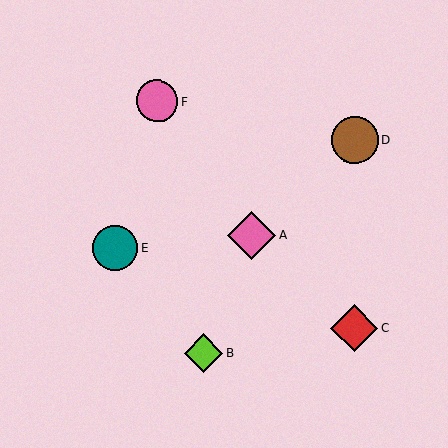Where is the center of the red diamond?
The center of the red diamond is at (354, 328).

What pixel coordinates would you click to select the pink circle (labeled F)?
Click at (157, 101) to select the pink circle F.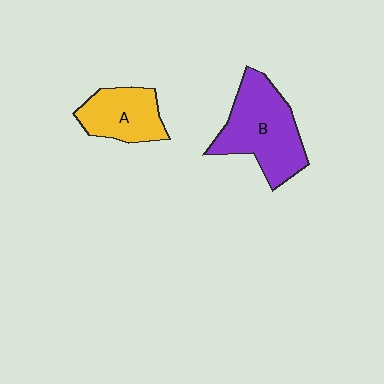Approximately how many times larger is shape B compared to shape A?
Approximately 1.6 times.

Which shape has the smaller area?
Shape A (yellow).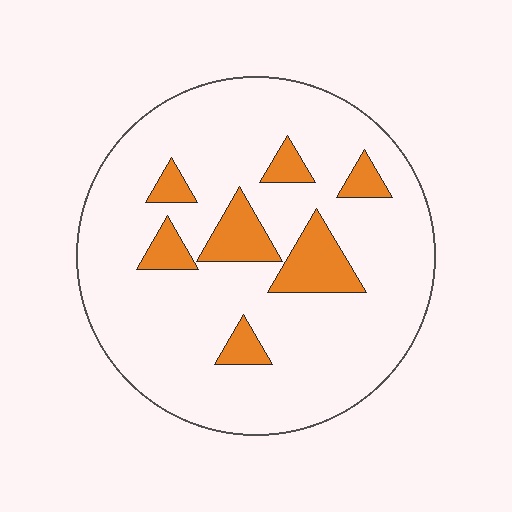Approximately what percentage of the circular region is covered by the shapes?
Approximately 15%.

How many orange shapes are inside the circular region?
7.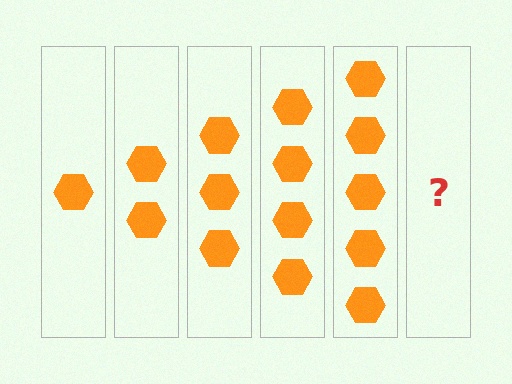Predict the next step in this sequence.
The next step is 6 hexagons.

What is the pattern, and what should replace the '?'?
The pattern is that each step adds one more hexagon. The '?' should be 6 hexagons.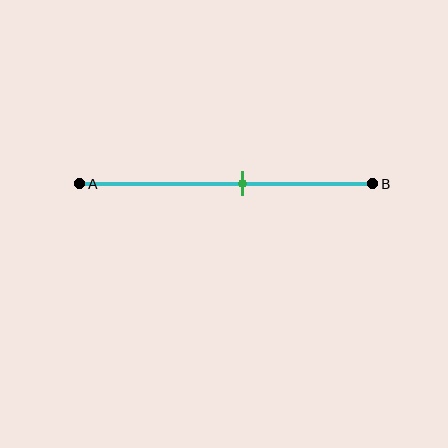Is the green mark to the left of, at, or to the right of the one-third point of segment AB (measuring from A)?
The green mark is to the right of the one-third point of segment AB.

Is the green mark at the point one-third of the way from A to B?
No, the mark is at about 55% from A, not at the 33% one-third point.